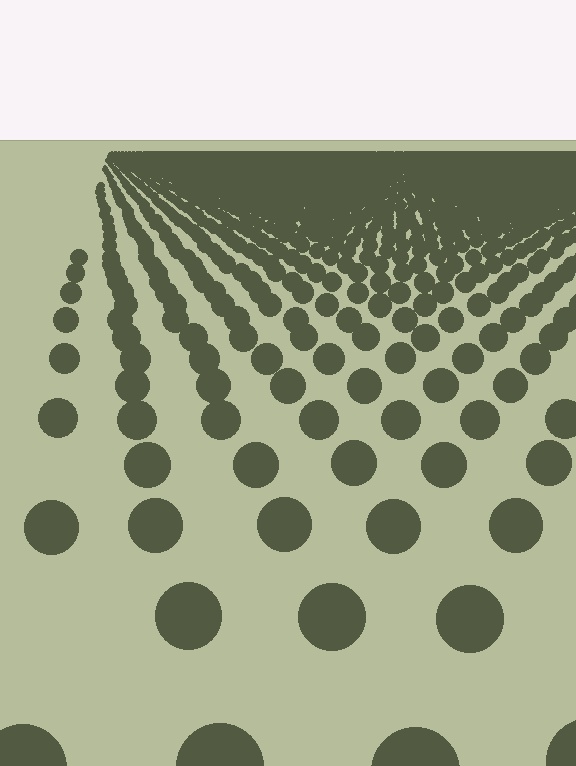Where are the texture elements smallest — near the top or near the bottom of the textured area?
Near the top.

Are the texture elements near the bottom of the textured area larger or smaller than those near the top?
Larger. Near the bottom, elements are closer to the viewer and appear at a bigger on-screen size.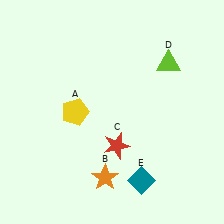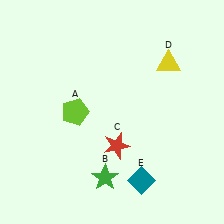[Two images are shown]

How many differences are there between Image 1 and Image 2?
There are 3 differences between the two images.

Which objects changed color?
A changed from yellow to lime. B changed from orange to green. D changed from lime to yellow.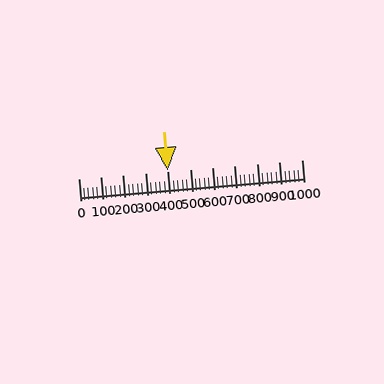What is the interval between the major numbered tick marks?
The major tick marks are spaced 100 units apart.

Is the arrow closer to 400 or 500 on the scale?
The arrow is closer to 400.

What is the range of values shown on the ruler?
The ruler shows values from 0 to 1000.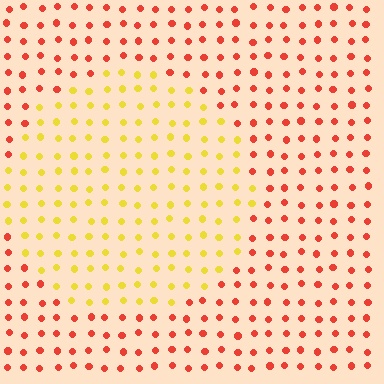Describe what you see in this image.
The image is filled with small red elements in a uniform arrangement. A circle-shaped region is visible where the elements are tinted to a slightly different hue, forming a subtle color boundary.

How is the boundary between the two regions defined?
The boundary is defined purely by a slight shift in hue (about 52 degrees). Spacing, size, and orientation are identical on both sides.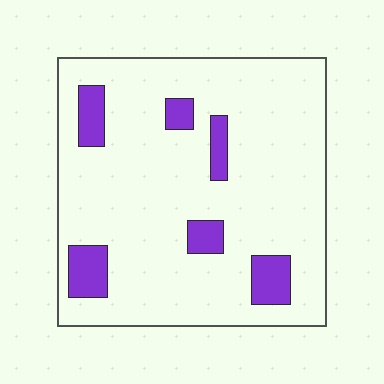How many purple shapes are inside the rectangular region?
6.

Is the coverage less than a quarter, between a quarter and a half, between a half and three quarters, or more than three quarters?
Less than a quarter.